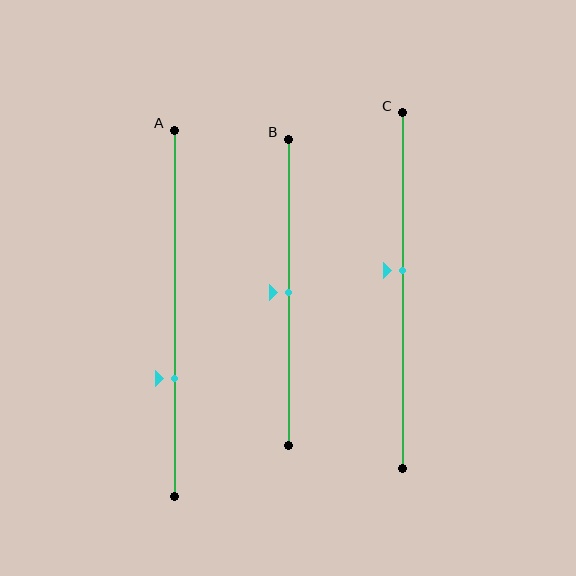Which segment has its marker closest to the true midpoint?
Segment B has its marker closest to the true midpoint.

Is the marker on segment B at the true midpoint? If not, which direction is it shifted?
Yes, the marker on segment B is at the true midpoint.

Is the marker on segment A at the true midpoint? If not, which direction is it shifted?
No, the marker on segment A is shifted downward by about 18% of the segment length.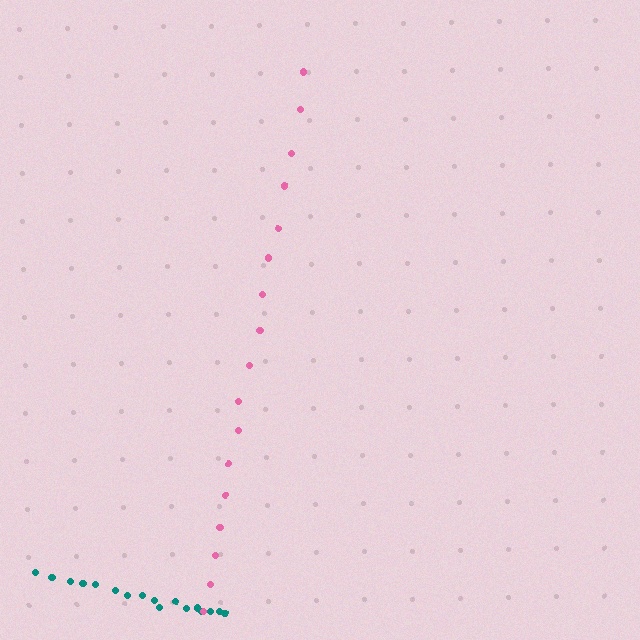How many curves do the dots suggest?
There are 2 distinct paths.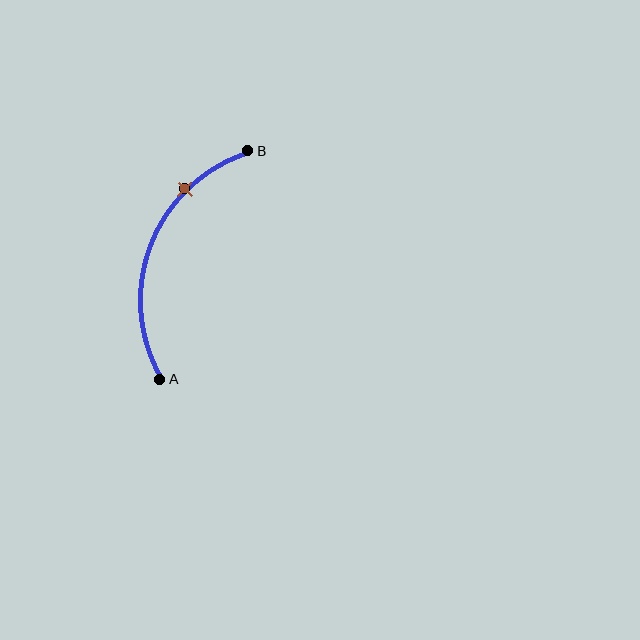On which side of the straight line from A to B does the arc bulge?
The arc bulges to the left of the straight line connecting A and B.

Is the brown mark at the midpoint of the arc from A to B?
No. The brown mark lies on the arc but is closer to endpoint B. The arc midpoint would be at the point on the curve equidistant along the arc from both A and B.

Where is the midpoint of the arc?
The arc midpoint is the point on the curve farthest from the straight line joining A and B. It sits to the left of that line.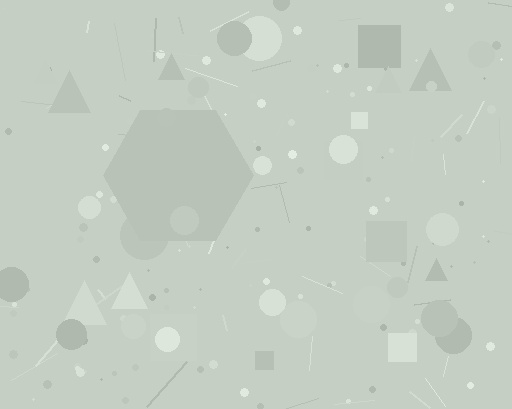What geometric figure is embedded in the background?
A hexagon is embedded in the background.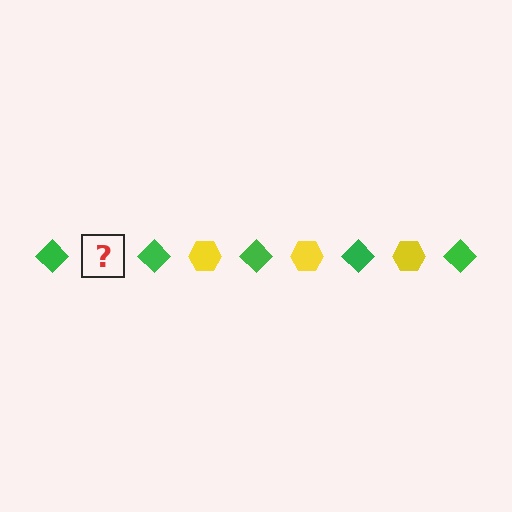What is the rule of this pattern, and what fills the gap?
The rule is that the pattern alternates between green diamond and yellow hexagon. The gap should be filled with a yellow hexagon.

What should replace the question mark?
The question mark should be replaced with a yellow hexagon.